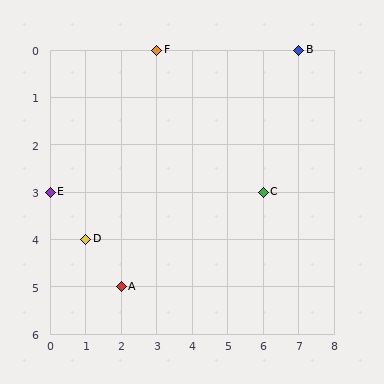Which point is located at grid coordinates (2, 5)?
Point A is at (2, 5).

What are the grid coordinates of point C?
Point C is at grid coordinates (6, 3).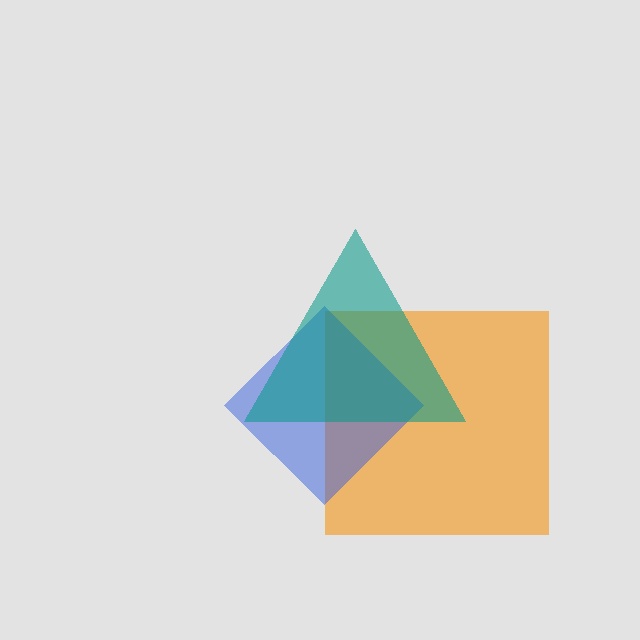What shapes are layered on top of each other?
The layered shapes are: an orange square, a blue diamond, a teal triangle.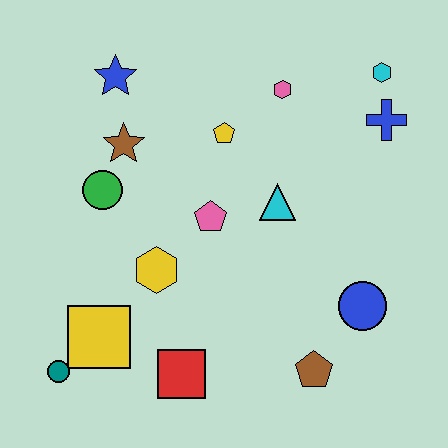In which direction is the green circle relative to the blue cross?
The green circle is to the left of the blue cross.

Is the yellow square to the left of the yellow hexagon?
Yes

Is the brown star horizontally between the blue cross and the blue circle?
No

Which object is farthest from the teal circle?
The cyan hexagon is farthest from the teal circle.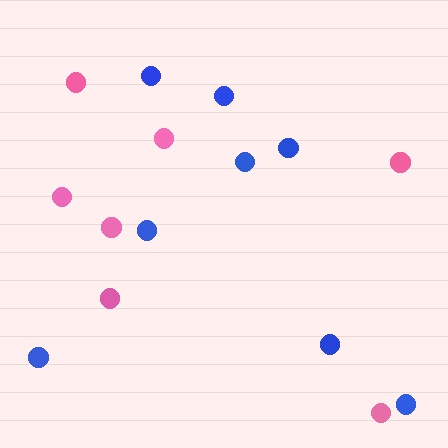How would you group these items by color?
There are 2 groups: one group of pink circles (7) and one group of blue circles (8).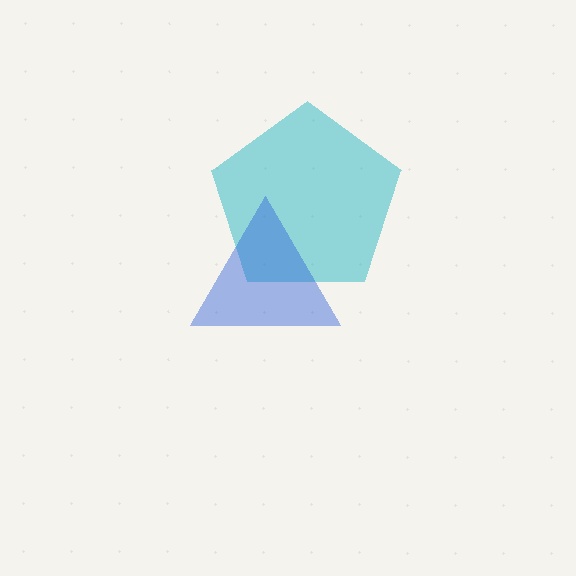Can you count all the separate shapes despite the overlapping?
Yes, there are 2 separate shapes.